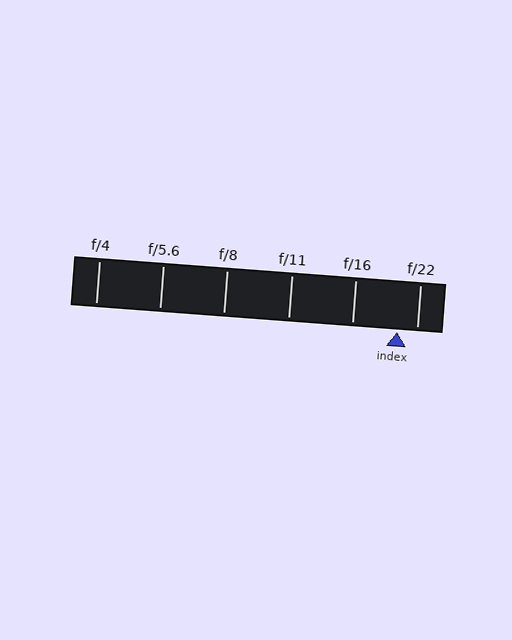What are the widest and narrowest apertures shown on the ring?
The widest aperture shown is f/4 and the narrowest is f/22.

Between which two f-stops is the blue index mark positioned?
The index mark is between f/16 and f/22.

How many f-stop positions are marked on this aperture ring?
There are 6 f-stop positions marked.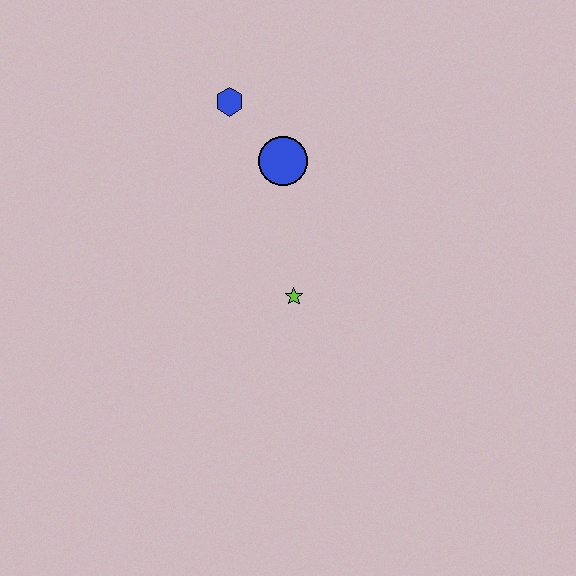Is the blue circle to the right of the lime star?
No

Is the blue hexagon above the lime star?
Yes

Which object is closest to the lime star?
The blue circle is closest to the lime star.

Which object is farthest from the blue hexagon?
The lime star is farthest from the blue hexagon.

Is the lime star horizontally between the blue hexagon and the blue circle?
No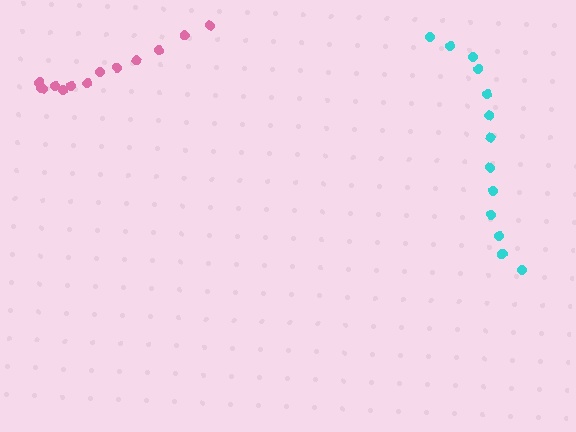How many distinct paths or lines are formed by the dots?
There are 2 distinct paths.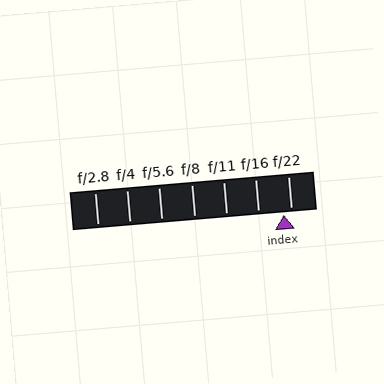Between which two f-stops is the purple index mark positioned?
The index mark is between f/16 and f/22.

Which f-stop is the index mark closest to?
The index mark is closest to f/22.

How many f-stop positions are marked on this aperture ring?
There are 7 f-stop positions marked.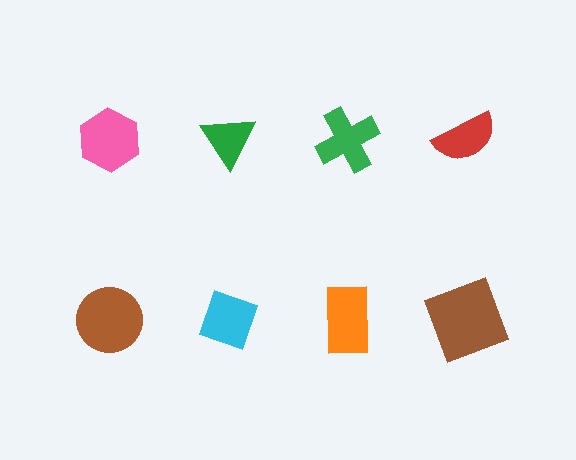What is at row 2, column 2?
A cyan diamond.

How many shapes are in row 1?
4 shapes.